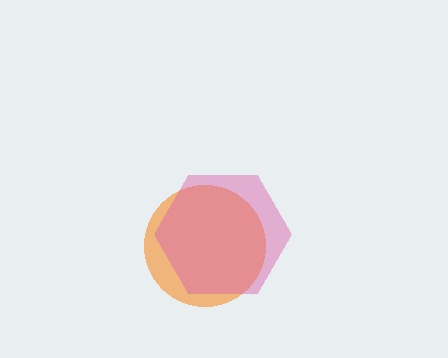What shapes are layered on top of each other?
The layered shapes are: an orange circle, a pink hexagon.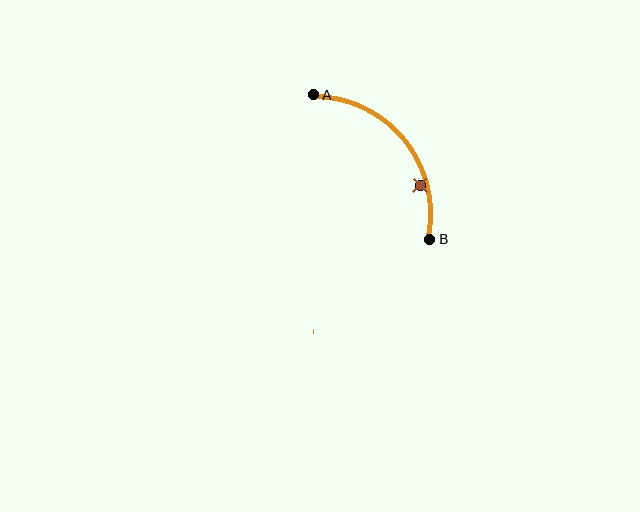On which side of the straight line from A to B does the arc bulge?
The arc bulges above and to the right of the straight line connecting A and B.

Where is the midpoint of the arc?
The arc midpoint is the point on the curve farthest from the straight line joining A and B. It sits above and to the right of that line.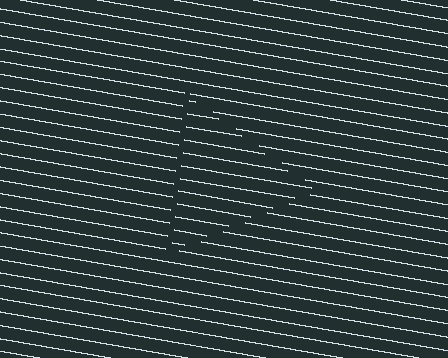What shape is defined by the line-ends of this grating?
An illusory triangle. The interior of the shape contains the same grating, shifted by half a period — the contour is defined by the phase discontinuity where line-ends from the inner and outer gratings abut.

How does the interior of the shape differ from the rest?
The interior of the shape contains the same grating, shifted by half a period — the contour is defined by the phase discontinuity where line-ends from the inner and outer gratings abut.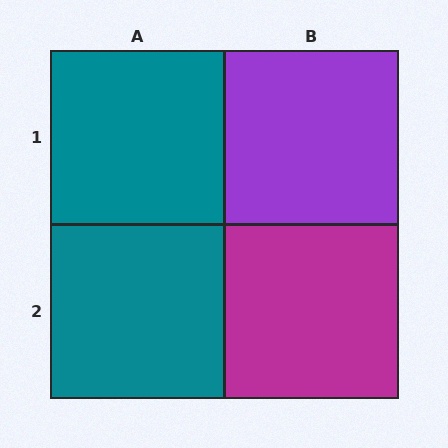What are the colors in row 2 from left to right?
Teal, magenta.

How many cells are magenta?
1 cell is magenta.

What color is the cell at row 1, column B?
Purple.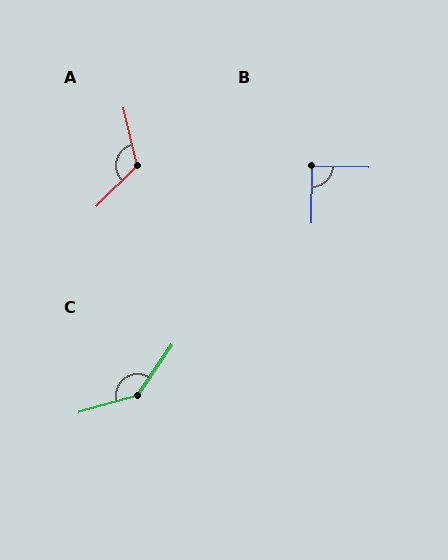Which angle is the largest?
C, at approximately 140 degrees.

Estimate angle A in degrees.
Approximately 122 degrees.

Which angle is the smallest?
B, at approximately 89 degrees.